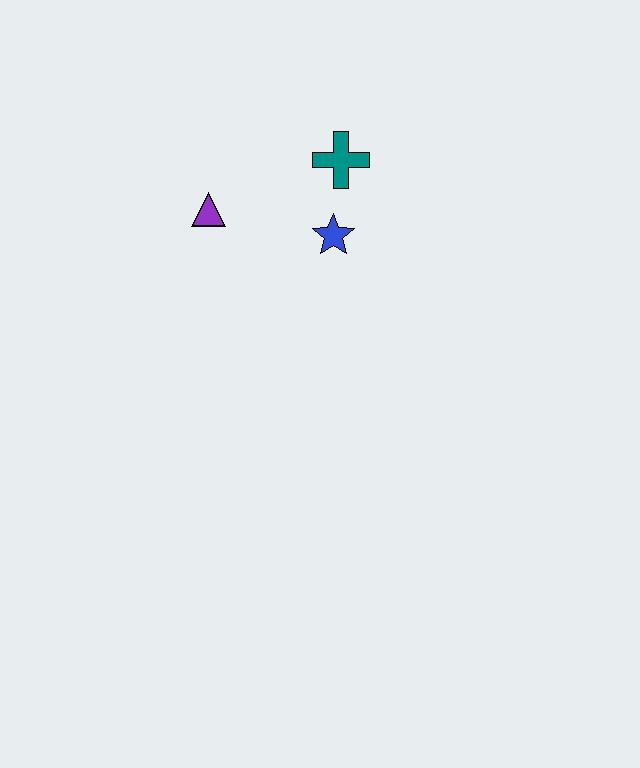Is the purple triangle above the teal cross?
No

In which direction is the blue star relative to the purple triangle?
The blue star is to the right of the purple triangle.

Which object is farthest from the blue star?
The purple triangle is farthest from the blue star.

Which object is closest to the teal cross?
The blue star is closest to the teal cross.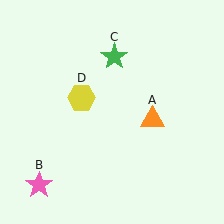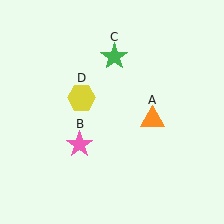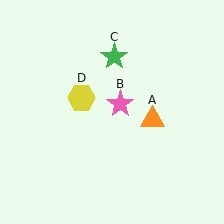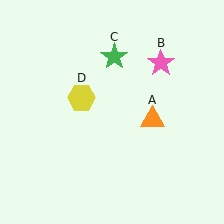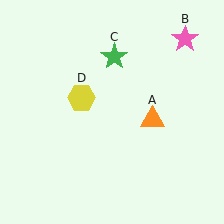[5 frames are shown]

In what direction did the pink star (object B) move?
The pink star (object B) moved up and to the right.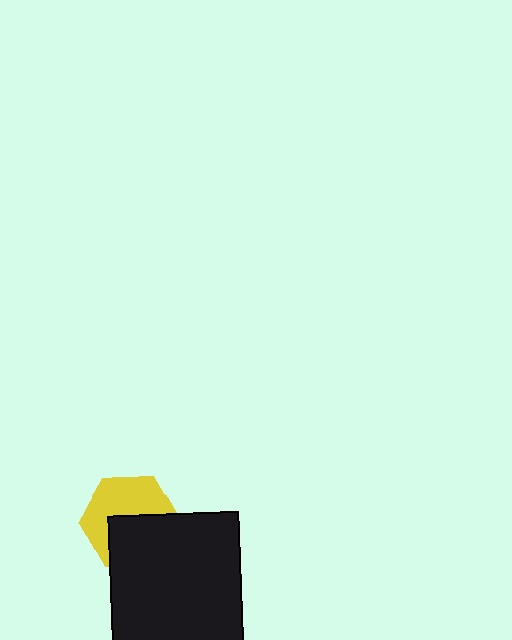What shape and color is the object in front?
The object in front is a black square.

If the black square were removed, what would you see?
You would see the complete yellow hexagon.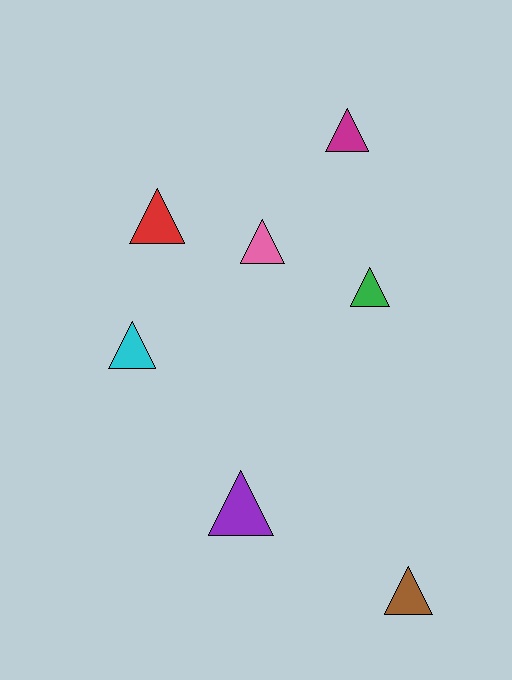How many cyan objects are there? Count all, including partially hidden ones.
There is 1 cyan object.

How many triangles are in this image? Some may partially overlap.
There are 7 triangles.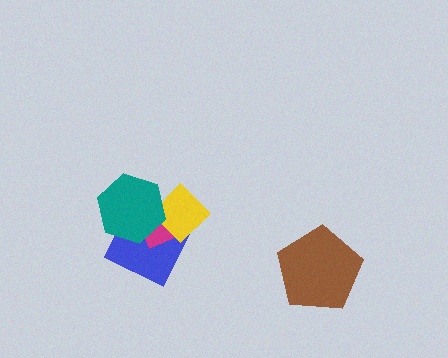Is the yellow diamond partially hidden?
Yes, it is partially covered by another shape.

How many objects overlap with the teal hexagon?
3 objects overlap with the teal hexagon.